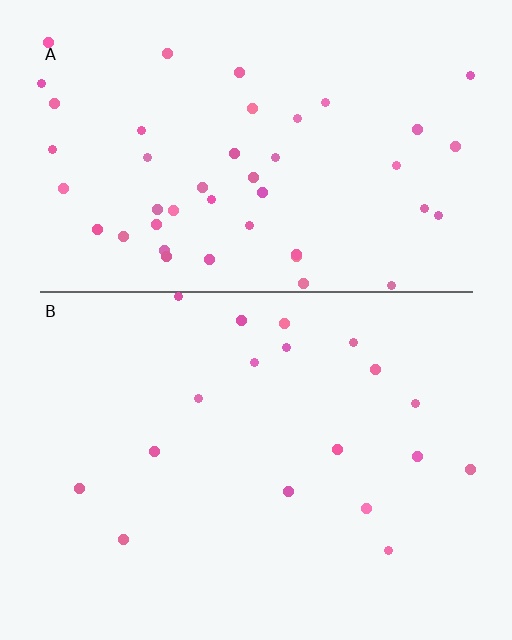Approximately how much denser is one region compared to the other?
Approximately 2.5× — region A over region B.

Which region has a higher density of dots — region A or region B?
A (the top).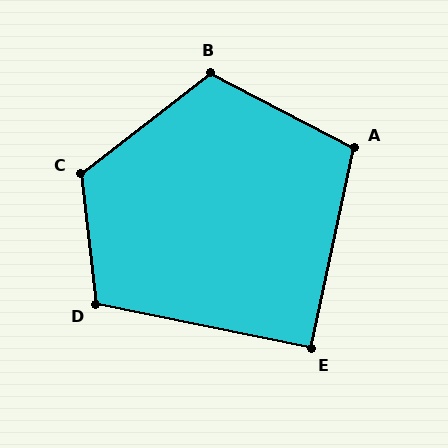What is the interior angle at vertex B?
Approximately 115 degrees (obtuse).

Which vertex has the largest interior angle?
C, at approximately 122 degrees.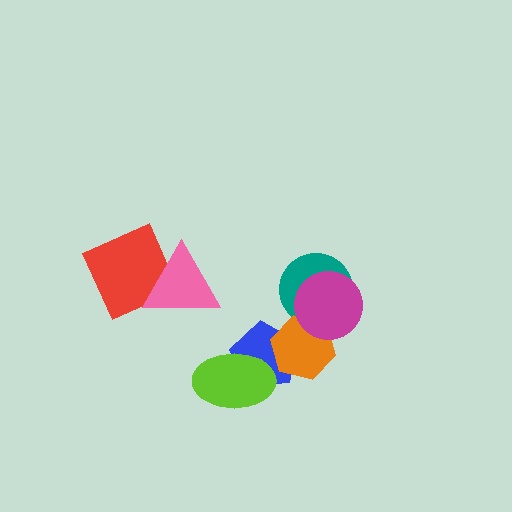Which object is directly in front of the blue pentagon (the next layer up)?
The lime ellipse is directly in front of the blue pentagon.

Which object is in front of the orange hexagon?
The magenta circle is in front of the orange hexagon.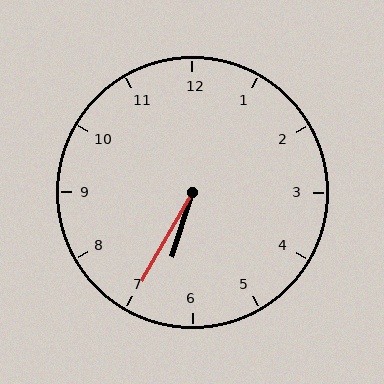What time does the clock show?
6:35.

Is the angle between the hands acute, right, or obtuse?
It is acute.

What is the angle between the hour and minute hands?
Approximately 12 degrees.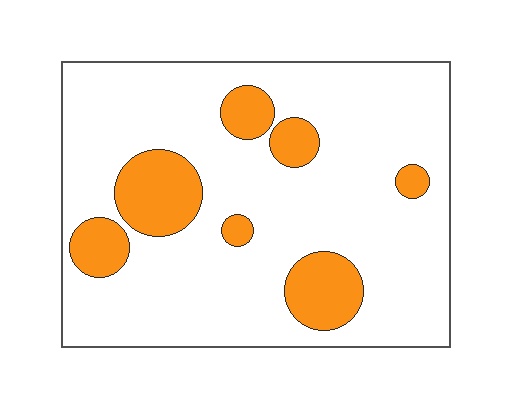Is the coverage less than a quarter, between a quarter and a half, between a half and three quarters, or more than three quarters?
Less than a quarter.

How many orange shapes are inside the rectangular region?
7.